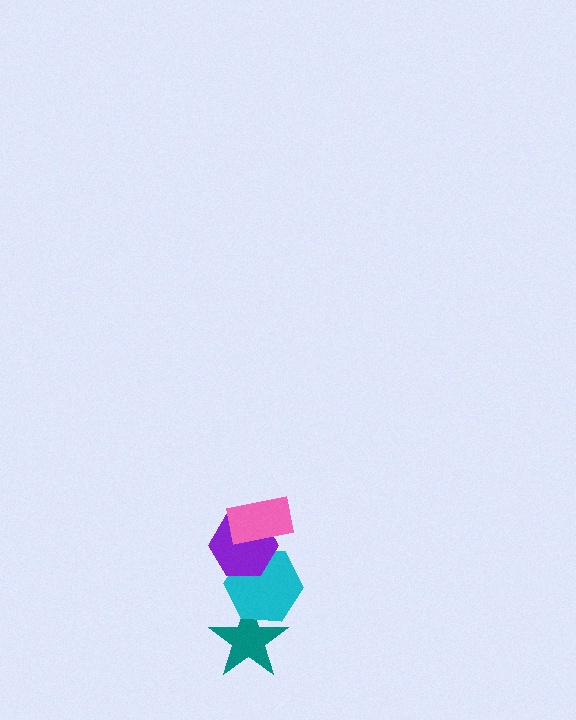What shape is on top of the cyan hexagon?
The purple hexagon is on top of the cyan hexagon.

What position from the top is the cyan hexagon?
The cyan hexagon is 3rd from the top.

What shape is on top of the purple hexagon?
The pink rectangle is on top of the purple hexagon.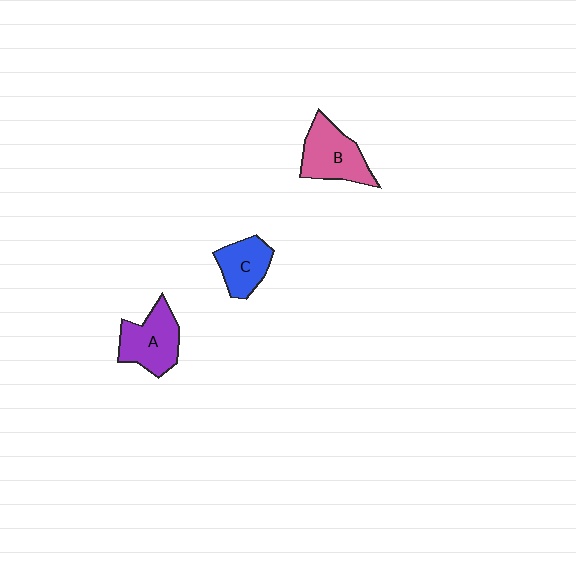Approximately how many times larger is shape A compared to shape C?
Approximately 1.3 times.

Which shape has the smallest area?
Shape C (blue).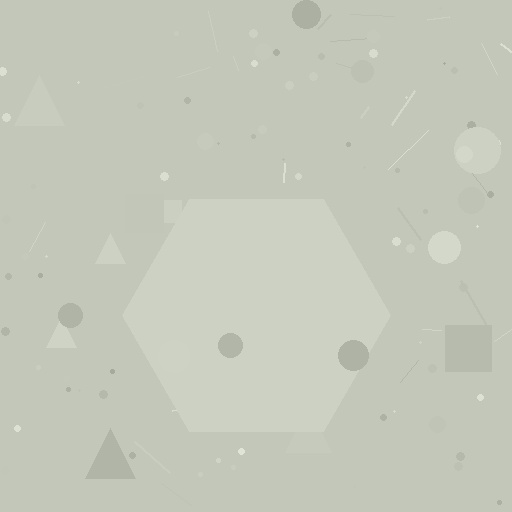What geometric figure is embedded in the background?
A hexagon is embedded in the background.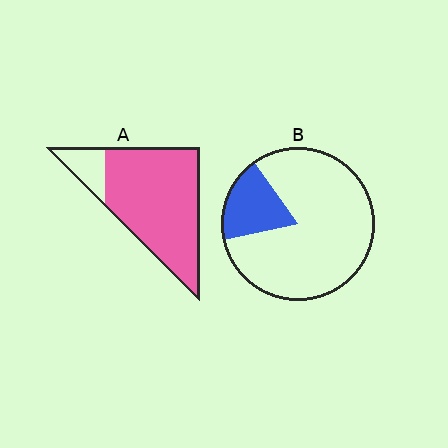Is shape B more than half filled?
No.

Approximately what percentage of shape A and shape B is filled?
A is approximately 85% and B is approximately 20%.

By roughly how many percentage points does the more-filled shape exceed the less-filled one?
By roughly 65 percentage points (A over B).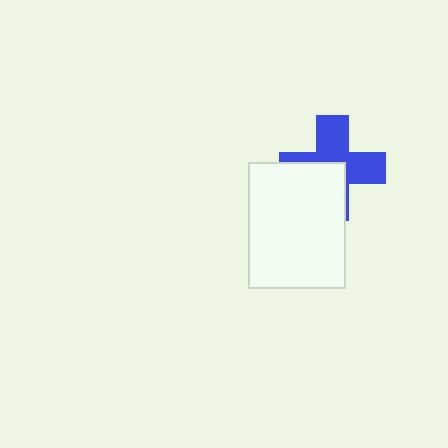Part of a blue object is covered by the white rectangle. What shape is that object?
It is a cross.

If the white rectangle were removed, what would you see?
You would see the complete blue cross.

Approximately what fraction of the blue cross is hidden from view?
Roughly 44% of the blue cross is hidden behind the white rectangle.